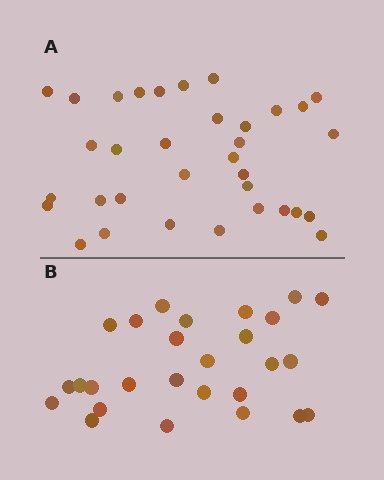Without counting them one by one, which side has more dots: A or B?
Region A (the top region) has more dots.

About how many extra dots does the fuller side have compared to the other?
Region A has roughly 8 or so more dots than region B.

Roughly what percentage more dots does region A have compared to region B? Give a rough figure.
About 25% more.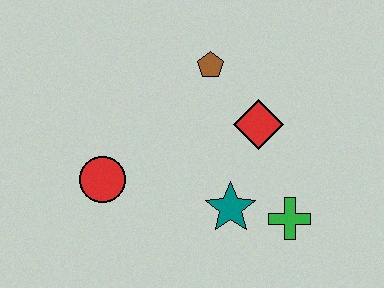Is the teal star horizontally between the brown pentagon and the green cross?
Yes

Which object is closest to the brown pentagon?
The red diamond is closest to the brown pentagon.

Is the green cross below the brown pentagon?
Yes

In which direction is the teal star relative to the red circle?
The teal star is to the right of the red circle.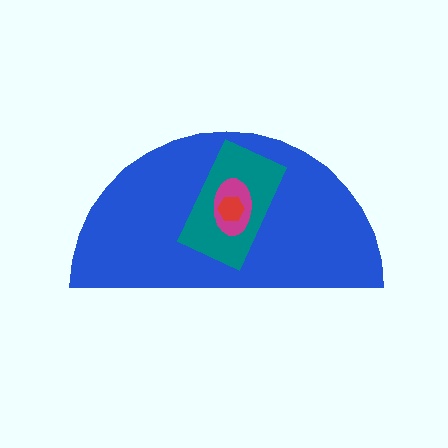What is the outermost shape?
The blue semicircle.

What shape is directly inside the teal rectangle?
The magenta ellipse.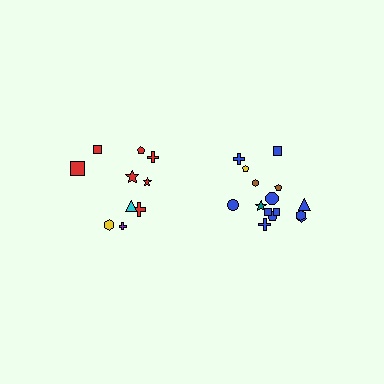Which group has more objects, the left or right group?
The right group.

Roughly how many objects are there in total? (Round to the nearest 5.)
Roughly 25 objects in total.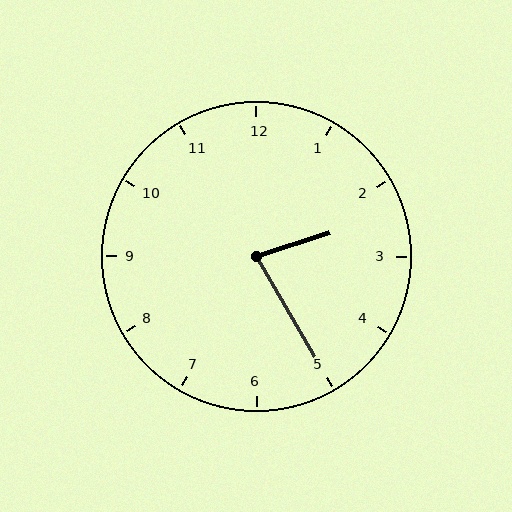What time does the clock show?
2:25.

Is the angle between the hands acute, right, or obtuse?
It is acute.